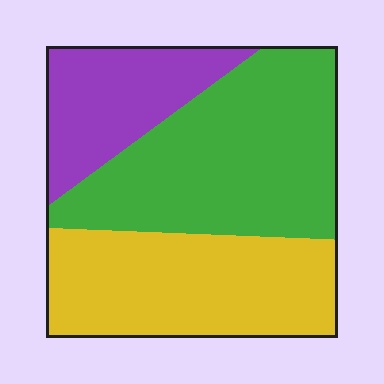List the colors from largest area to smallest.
From largest to smallest: green, yellow, purple.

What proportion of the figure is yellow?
Yellow takes up about three eighths (3/8) of the figure.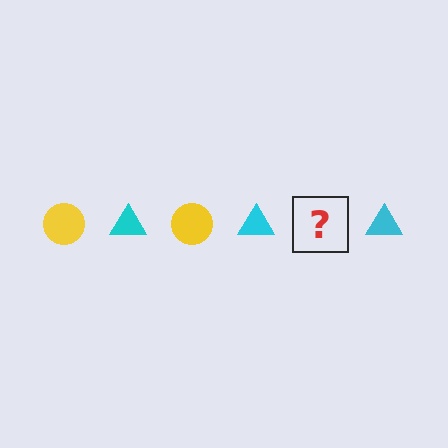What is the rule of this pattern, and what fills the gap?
The rule is that the pattern alternates between yellow circle and cyan triangle. The gap should be filled with a yellow circle.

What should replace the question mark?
The question mark should be replaced with a yellow circle.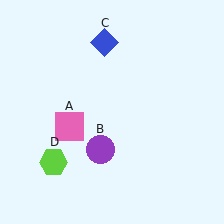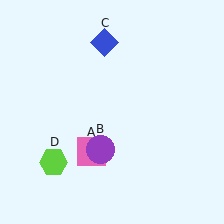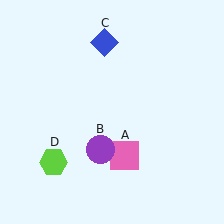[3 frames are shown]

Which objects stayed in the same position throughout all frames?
Purple circle (object B) and blue diamond (object C) and lime hexagon (object D) remained stationary.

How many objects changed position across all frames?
1 object changed position: pink square (object A).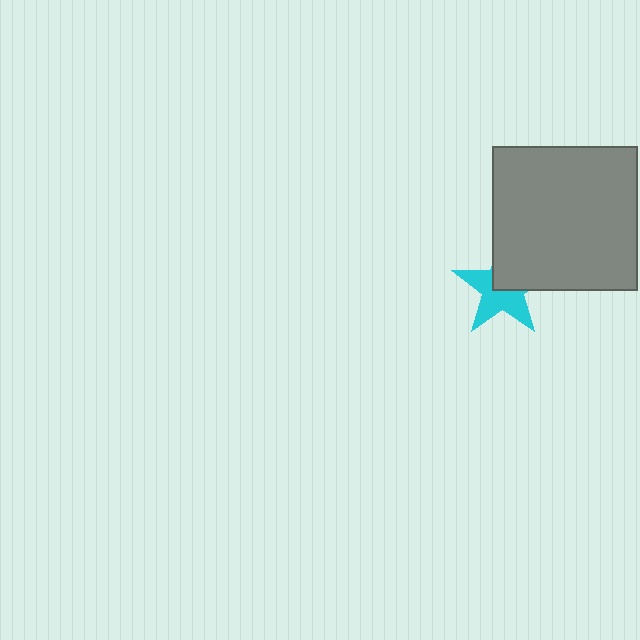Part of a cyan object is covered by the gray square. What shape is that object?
It is a star.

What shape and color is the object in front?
The object in front is a gray square.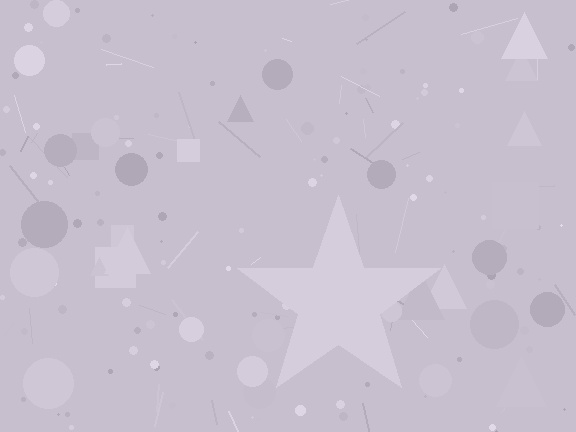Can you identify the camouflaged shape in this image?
The camouflaged shape is a star.